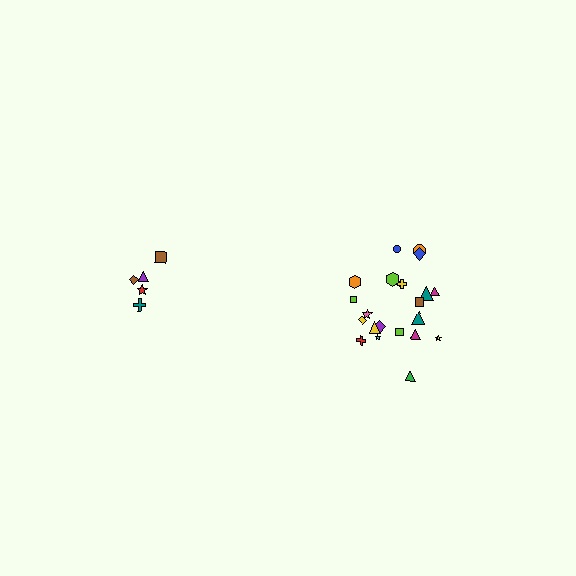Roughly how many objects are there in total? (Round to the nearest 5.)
Roughly 25 objects in total.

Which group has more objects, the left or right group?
The right group.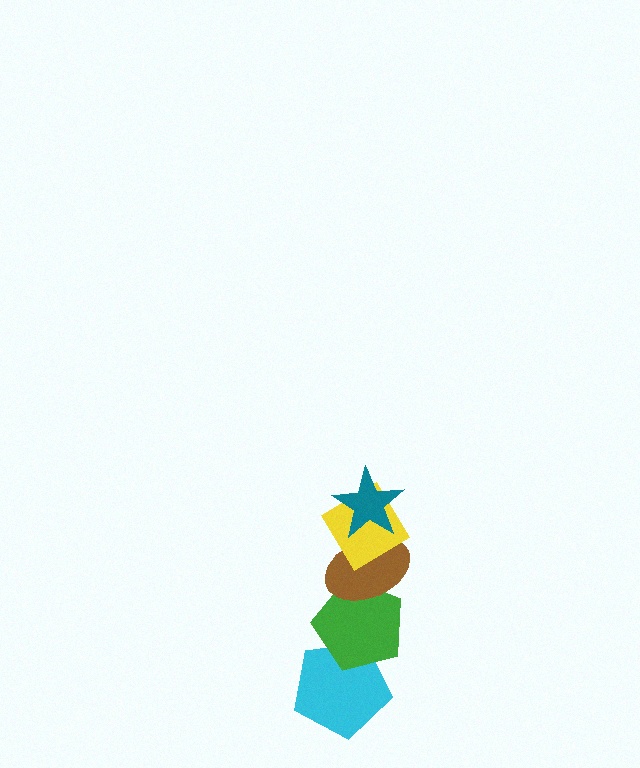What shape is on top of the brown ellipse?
The yellow diamond is on top of the brown ellipse.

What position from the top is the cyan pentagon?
The cyan pentagon is 5th from the top.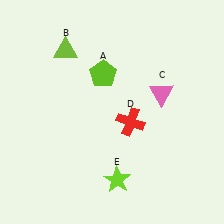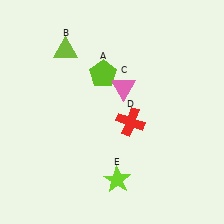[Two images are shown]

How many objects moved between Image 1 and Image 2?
1 object moved between the two images.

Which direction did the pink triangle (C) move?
The pink triangle (C) moved left.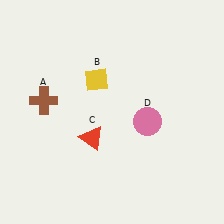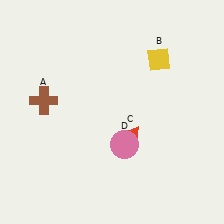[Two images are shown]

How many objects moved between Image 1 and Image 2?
3 objects moved between the two images.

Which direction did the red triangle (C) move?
The red triangle (C) moved right.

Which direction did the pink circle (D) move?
The pink circle (D) moved left.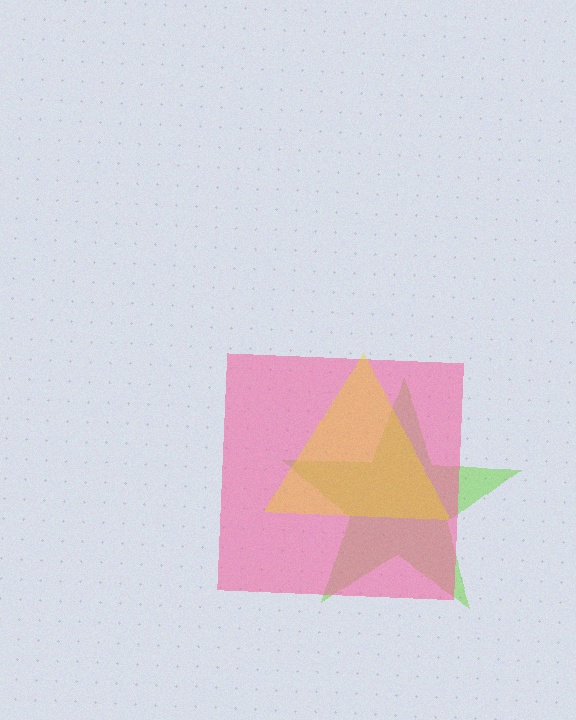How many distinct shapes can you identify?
There are 3 distinct shapes: a lime star, a pink square, a yellow triangle.